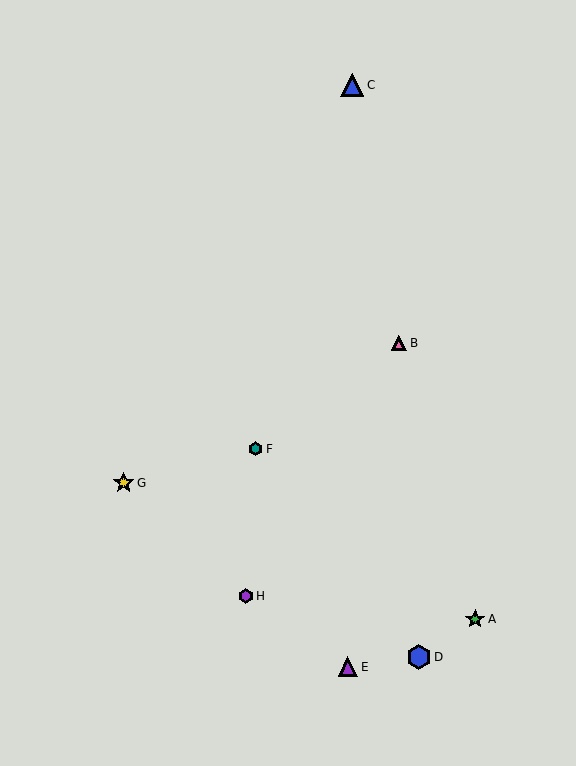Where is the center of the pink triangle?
The center of the pink triangle is at (399, 343).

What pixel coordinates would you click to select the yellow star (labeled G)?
Click at (124, 483) to select the yellow star G.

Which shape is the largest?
The blue hexagon (labeled D) is the largest.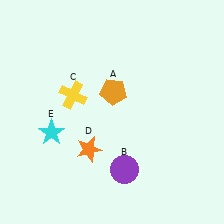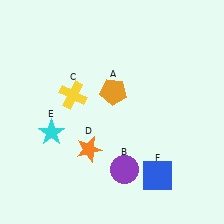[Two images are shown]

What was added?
A blue square (F) was added in Image 2.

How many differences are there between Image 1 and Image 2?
There is 1 difference between the two images.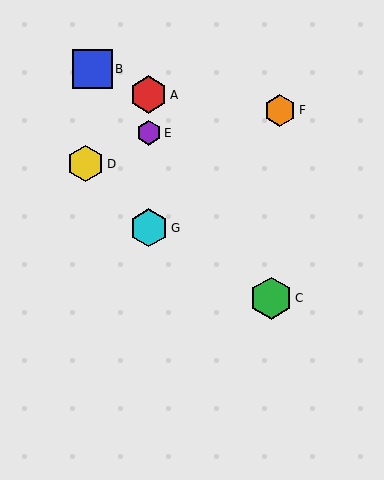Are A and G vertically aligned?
Yes, both are at x≈149.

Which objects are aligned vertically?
Objects A, E, G are aligned vertically.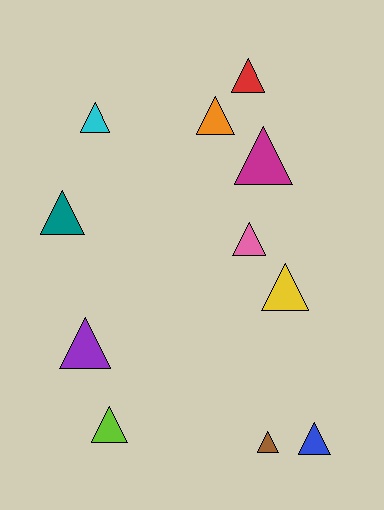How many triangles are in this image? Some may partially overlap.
There are 11 triangles.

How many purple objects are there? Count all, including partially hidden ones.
There is 1 purple object.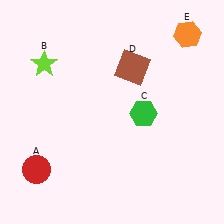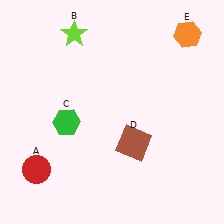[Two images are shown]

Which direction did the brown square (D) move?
The brown square (D) moved down.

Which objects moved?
The objects that moved are: the lime star (B), the green hexagon (C), the brown square (D).